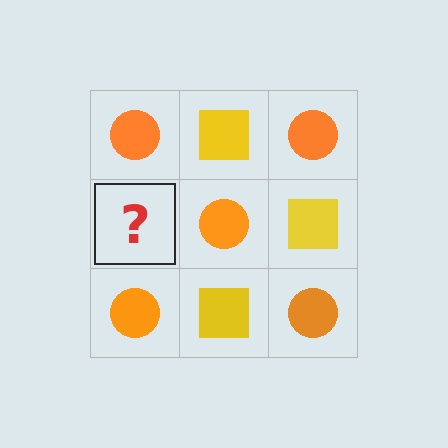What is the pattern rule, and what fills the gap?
The rule is that it alternates orange circle and yellow square in a checkerboard pattern. The gap should be filled with a yellow square.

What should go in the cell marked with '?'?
The missing cell should contain a yellow square.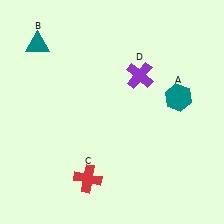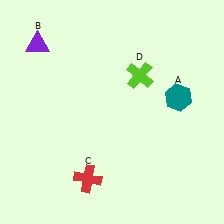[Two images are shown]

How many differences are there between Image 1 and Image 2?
There are 2 differences between the two images.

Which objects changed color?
B changed from teal to purple. D changed from purple to lime.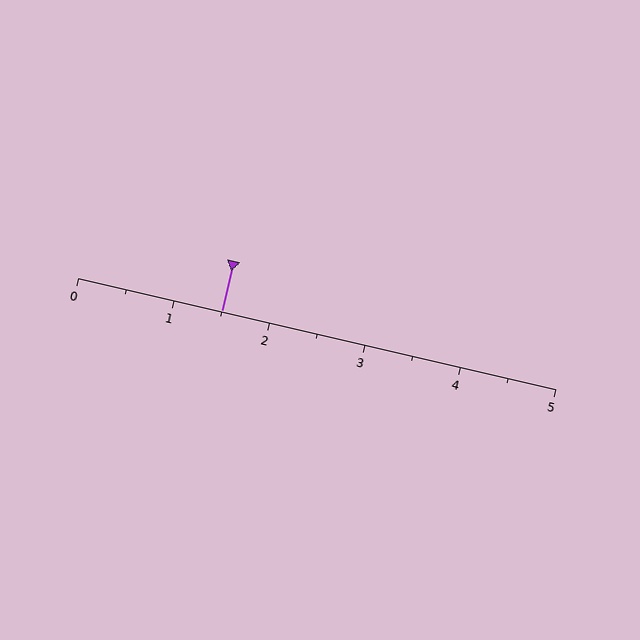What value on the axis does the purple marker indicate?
The marker indicates approximately 1.5.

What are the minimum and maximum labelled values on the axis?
The axis runs from 0 to 5.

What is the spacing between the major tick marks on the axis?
The major ticks are spaced 1 apart.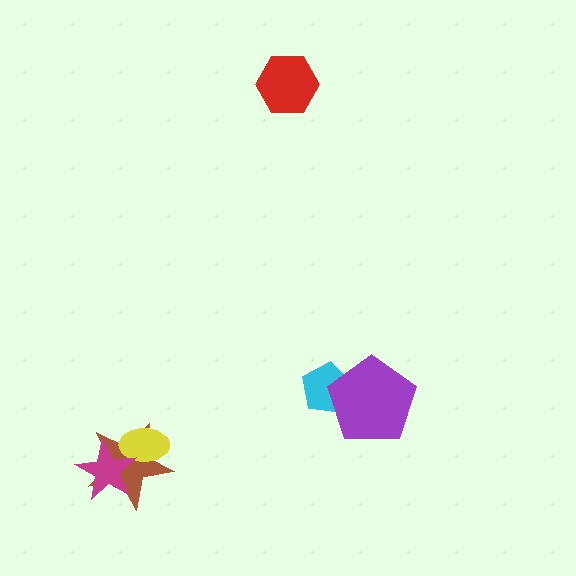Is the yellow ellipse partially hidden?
Yes, it is partially covered by another shape.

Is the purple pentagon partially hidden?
No, no other shape covers it.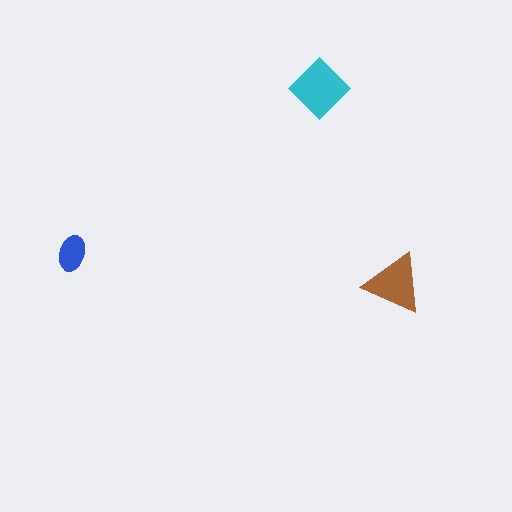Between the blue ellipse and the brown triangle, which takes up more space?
The brown triangle.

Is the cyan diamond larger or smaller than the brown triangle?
Larger.